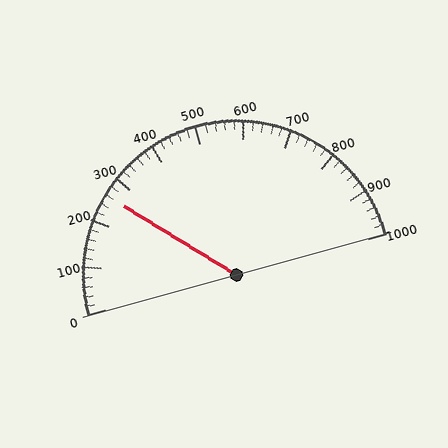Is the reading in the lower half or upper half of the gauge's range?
The reading is in the lower half of the range (0 to 1000).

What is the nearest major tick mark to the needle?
The nearest major tick mark is 300.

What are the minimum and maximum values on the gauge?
The gauge ranges from 0 to 1000.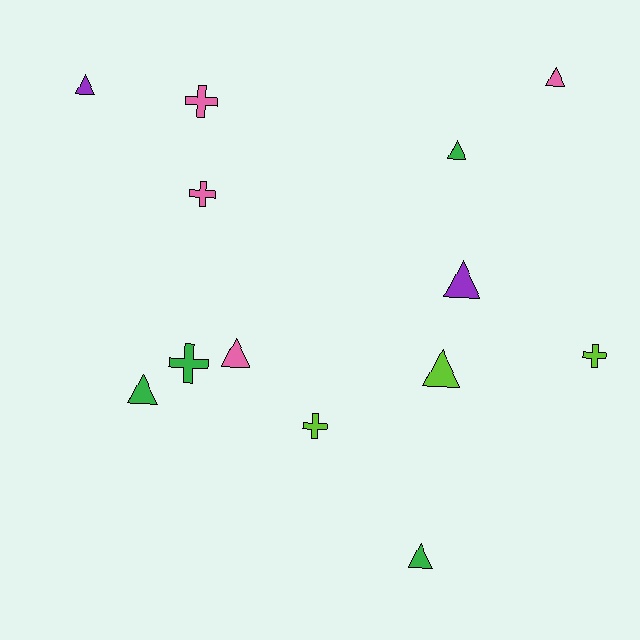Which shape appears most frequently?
Triangle, with 8 objects.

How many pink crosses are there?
There are 2 pink crosses.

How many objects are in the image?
There are 13 objects.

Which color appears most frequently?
Pink, with 4 objects.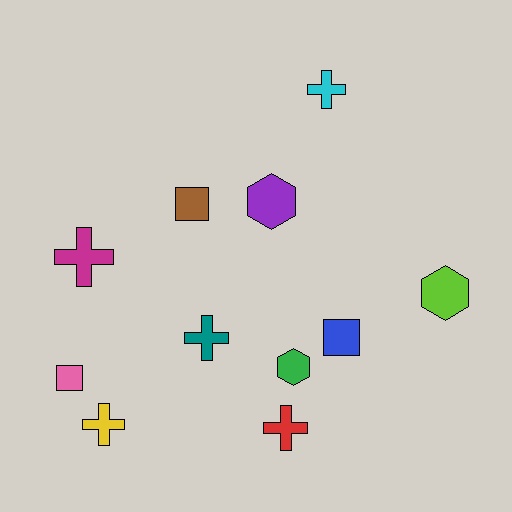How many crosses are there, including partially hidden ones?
There are 5 crosses.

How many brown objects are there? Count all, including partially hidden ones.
There is 1 brown object.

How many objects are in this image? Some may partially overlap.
There are 11 objects.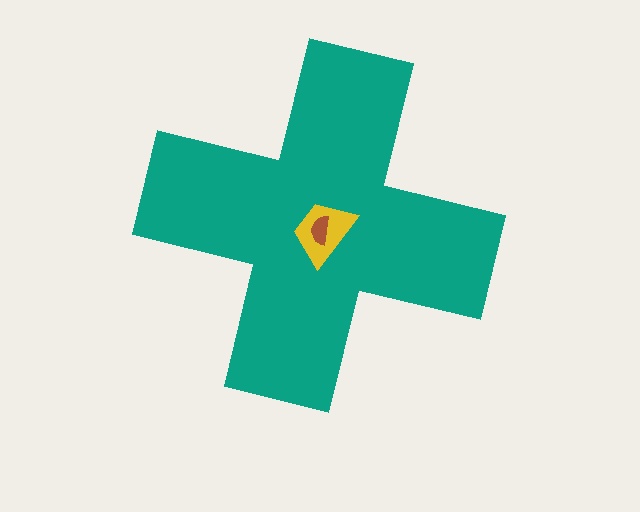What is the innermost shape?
The brown semicircle.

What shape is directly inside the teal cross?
The yellow trapezoid.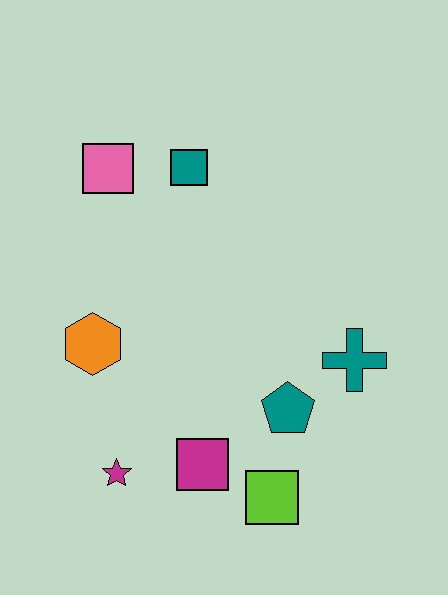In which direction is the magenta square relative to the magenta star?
The magenta square is to the right of the magenta star.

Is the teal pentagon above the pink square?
No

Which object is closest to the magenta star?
The magenta square is closest to the magenta star.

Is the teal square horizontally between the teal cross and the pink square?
Yes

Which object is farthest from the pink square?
The lime square is farthest from the pink square.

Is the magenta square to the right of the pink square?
Yes